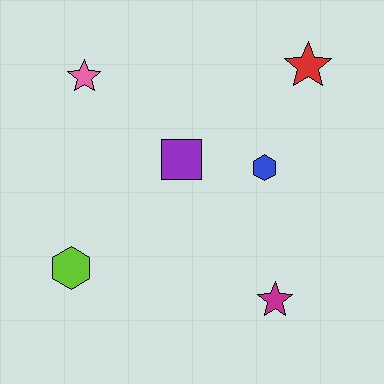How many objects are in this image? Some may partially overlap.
There are 6 objects.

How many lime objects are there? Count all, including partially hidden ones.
There is 1 lime object.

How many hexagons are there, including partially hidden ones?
There are 2 hexagons.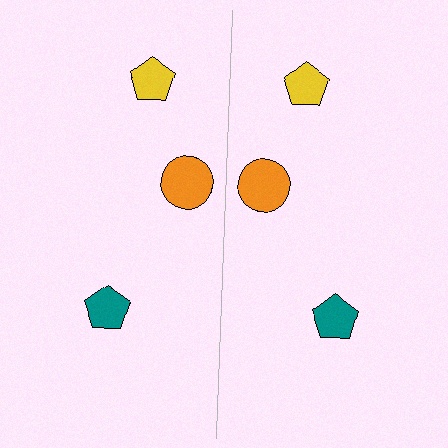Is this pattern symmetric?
Yes, this pattern has bilateral (reflection) symmetry.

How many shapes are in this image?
There are 6 shapes in this image.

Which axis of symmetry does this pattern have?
The pattern has a vertical axis of symmetry running through the center of the image.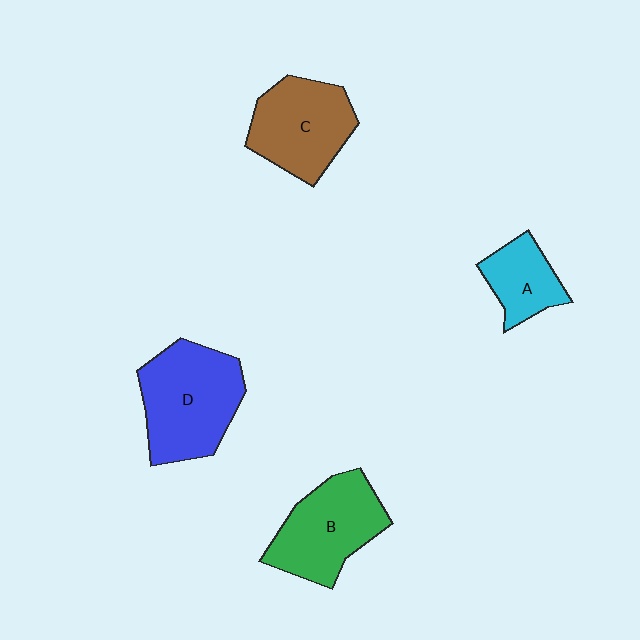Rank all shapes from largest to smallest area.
From largest to smallest: D (blue), B (green), C (brown), A (cyan).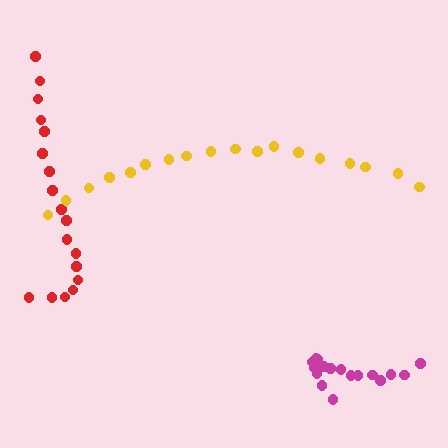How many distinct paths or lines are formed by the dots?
There are 3 distinct paths.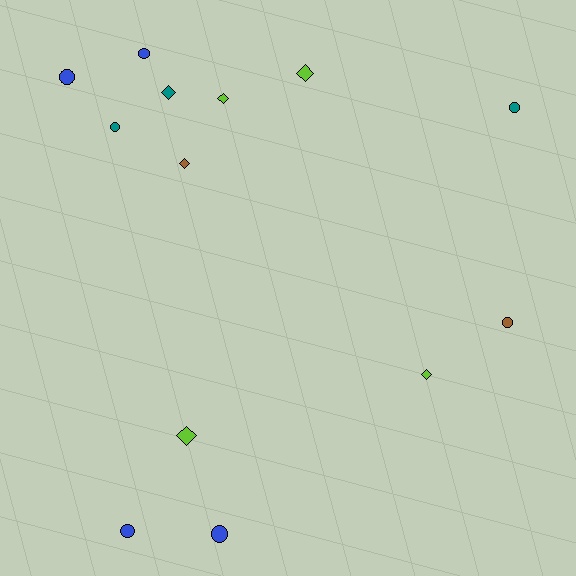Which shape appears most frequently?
Circle, with 7 objects.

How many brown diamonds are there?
There is 1 brown diamond.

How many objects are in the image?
There are 13 objects.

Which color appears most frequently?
Blue, with 4 objects.